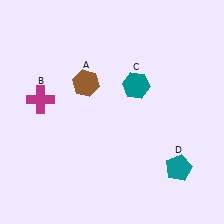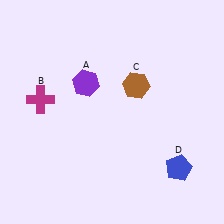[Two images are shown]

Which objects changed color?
A changed from brown to purple. C changed from teal to brown. D changed from teal to blue.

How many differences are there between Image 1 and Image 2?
There are 3 differences between the two images.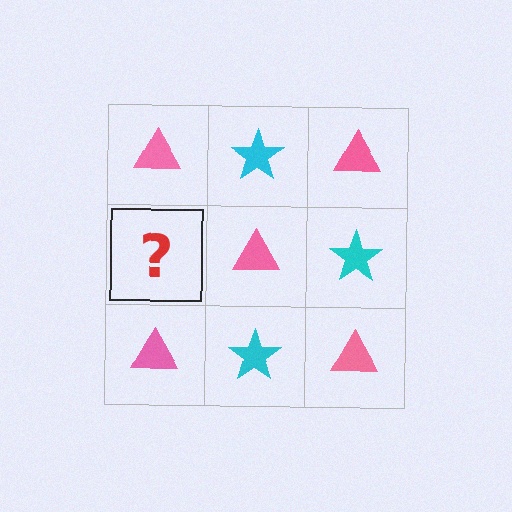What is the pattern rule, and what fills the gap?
The rule is that it alternates pink triangle and cyan star in a checkerboard pattern. The gap should be filled with a cyan star.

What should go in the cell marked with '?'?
The missing cell should contain a cyan star.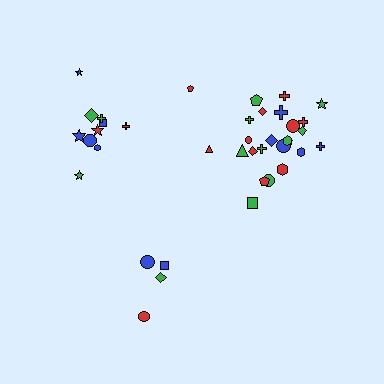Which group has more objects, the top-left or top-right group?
The top-right group.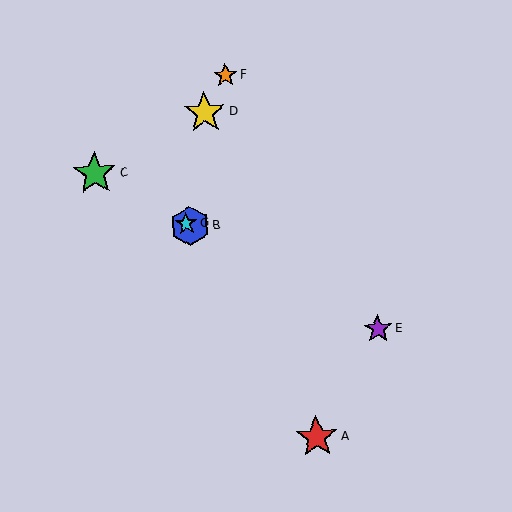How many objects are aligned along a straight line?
4 objects (B, C, E, G) are aligned along a straight line.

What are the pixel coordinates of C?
Object C is at (95, 174).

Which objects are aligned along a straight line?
Objects B, C, E, G are aligned along a straight line.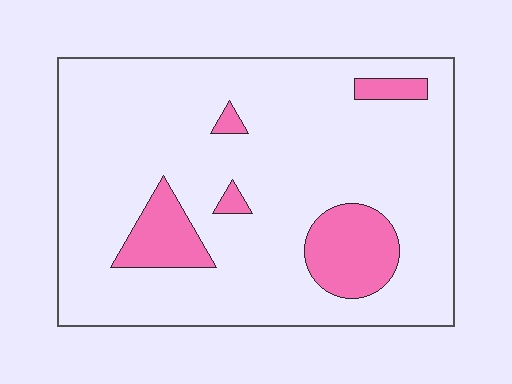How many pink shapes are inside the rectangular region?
5.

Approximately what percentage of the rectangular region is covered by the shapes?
Approximately 15%.